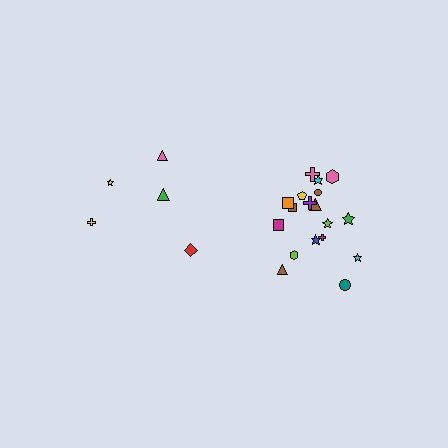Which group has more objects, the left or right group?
The right group.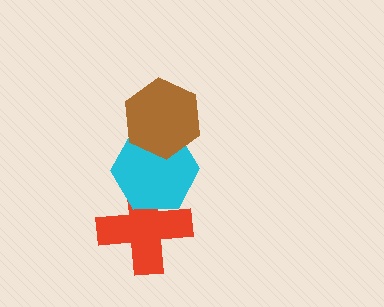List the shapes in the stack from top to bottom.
From top to bottom: the brown hexagon, the cyan hexagon, the red cross.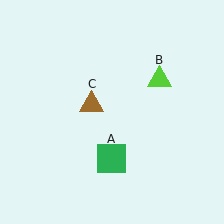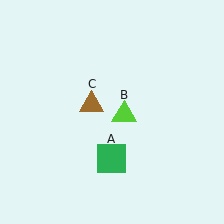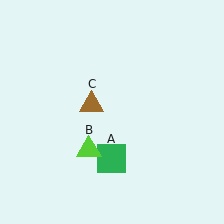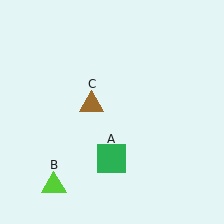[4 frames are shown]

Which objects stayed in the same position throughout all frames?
Green square (object A) and brown triangle (object C) remained stationary.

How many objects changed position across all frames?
1 object changed position: lime triangle (object B).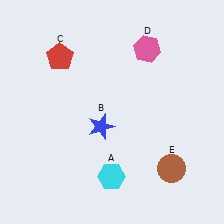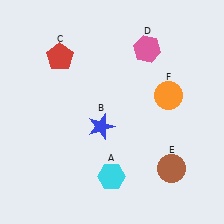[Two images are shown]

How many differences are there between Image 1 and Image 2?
There is 1 difference between the two images.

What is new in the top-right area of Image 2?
An orange circle (F) was added in the top-right area of Image 2.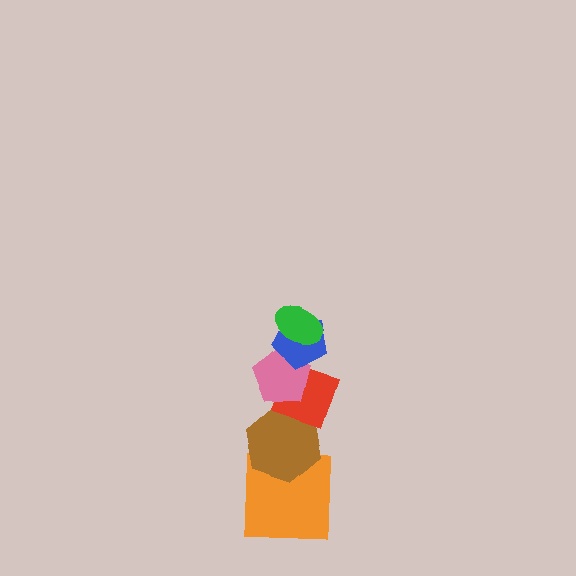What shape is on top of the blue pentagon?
The green ellipse is on top of the blue pentagon.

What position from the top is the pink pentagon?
The pink pentagon is 3rd from the top.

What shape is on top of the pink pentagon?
The blue pentagon is on top of the pink pentagon.